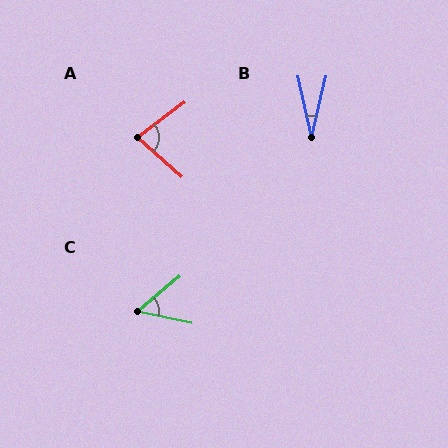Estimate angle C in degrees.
Approximately 52 degrees.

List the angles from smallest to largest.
B (26°), C (52°), A (79°).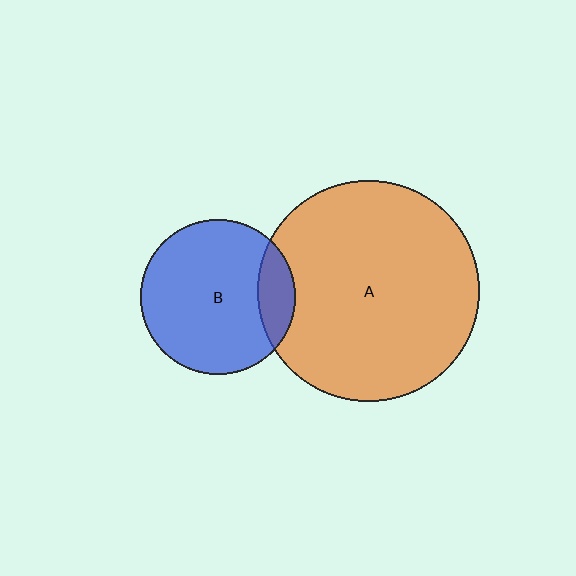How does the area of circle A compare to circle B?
Approximately 2.0 times.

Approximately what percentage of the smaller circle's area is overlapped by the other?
Approximately 15%.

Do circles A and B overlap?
Yes.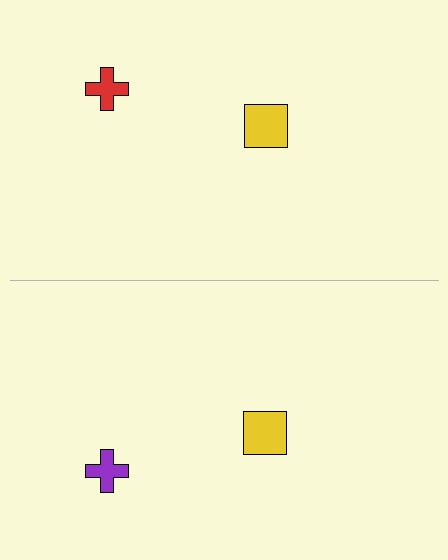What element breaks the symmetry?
The purple cross on the bottom side breaks the symmetry — its mirror counterpart is red.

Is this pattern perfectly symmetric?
No, the pattern is not perfectly symmetric. The purple cross on the bottom side breaks the symmetry — its mirror counterpart is red.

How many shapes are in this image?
There are 4 shapes in this image.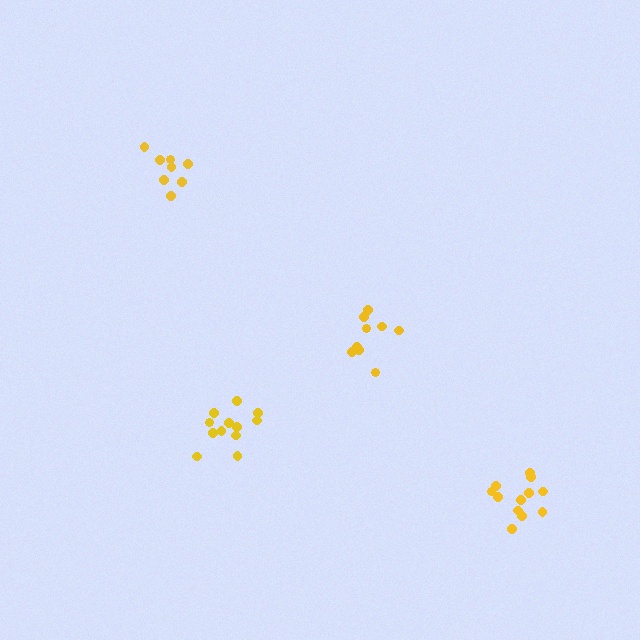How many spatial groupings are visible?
There are 4 spatial groupings.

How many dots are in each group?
Group 1: 8 dots, Group 2: 12 dots, Group 3: 12 dots, Group 4: 9 dots (41 total).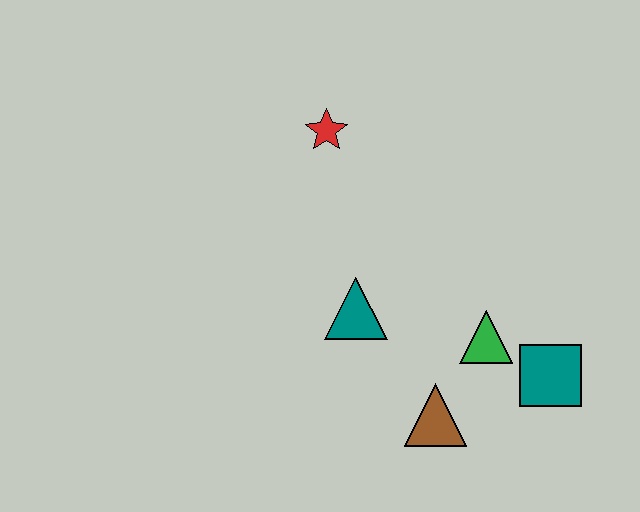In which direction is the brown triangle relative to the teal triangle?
The brown triangle is below the teal triangle.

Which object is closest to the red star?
The teal triangle is closest to the red star.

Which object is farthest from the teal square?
The red star is farthest from the teal square.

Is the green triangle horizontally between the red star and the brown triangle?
No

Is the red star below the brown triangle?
No